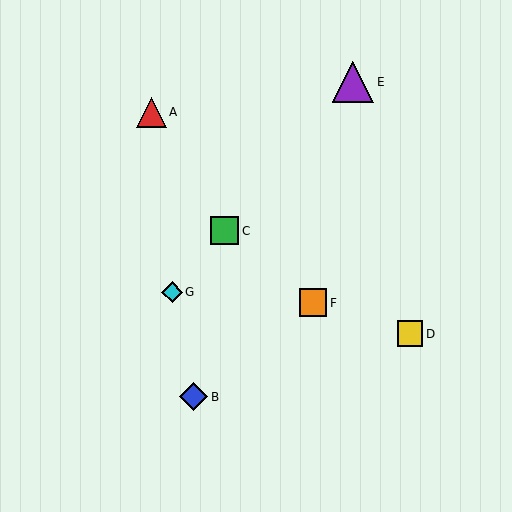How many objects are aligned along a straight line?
3 objects (C, E, G) are aligned along a straight line.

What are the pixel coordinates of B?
Object B is at (194, 397).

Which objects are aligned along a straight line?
Objects C, E, G are aligned along a straight line.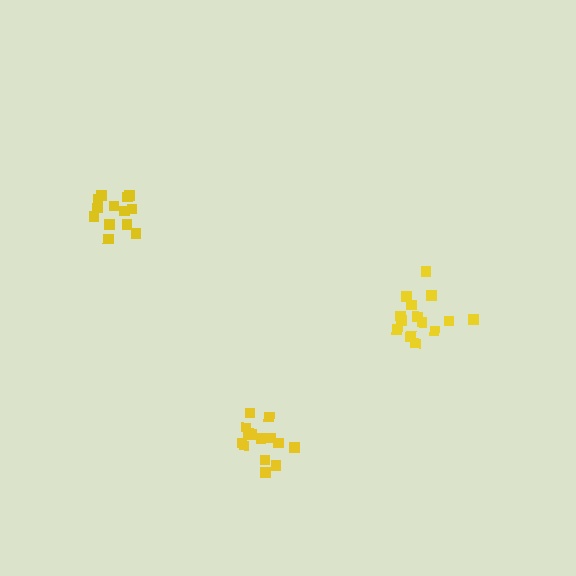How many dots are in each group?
Group 1: 14 dots, Group 2: 14 dots, Group 3: 13 dots (41 total).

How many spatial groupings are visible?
There are 3 spatial groupings.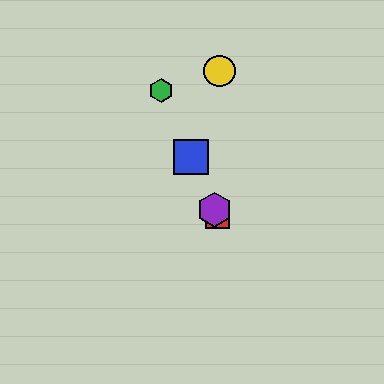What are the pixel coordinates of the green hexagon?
The green hexagon is at (161, 90).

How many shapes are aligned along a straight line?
4 shapes (the red square, the blue square, the green hexagon, the purple hexagon) are aligned along a straight line.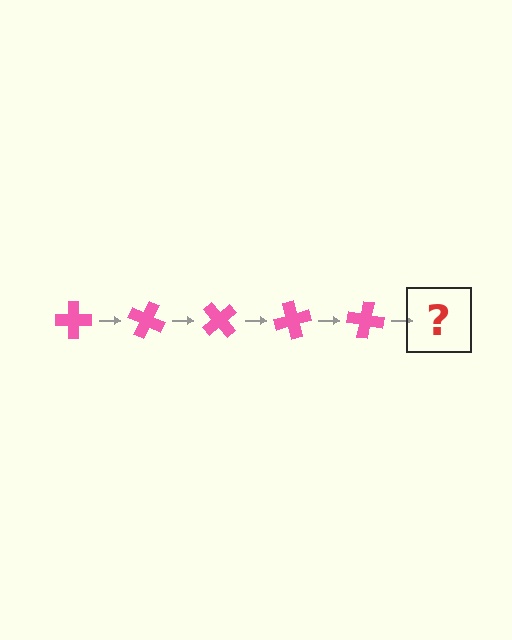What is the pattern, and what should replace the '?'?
The pattern is that the cross rotates 25 degrees each step. The '?' should be a pink cross rotated 125 degrees.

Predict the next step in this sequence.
The next step is a pink cross rotated 125 degrees.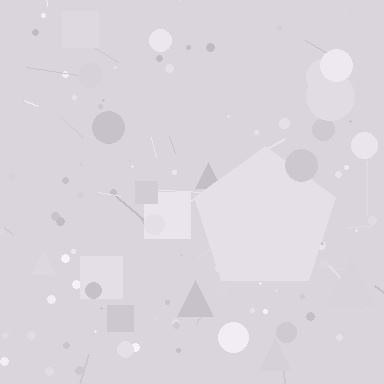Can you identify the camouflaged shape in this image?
The camouflaged shape is a pentagon.